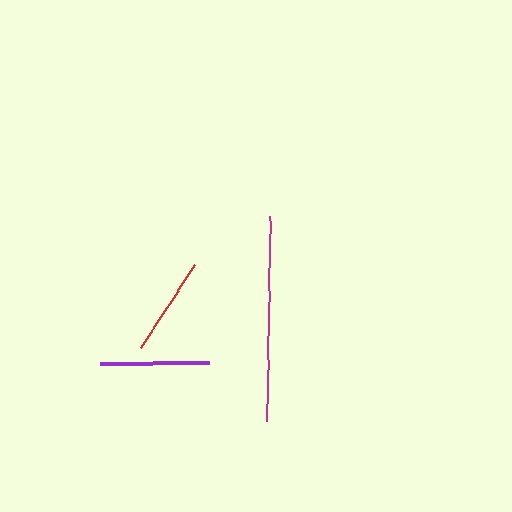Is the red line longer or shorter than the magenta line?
The magenta line is longer than the red line.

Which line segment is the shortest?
The red line is the shortest at approximately 98 pixels.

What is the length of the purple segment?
The purple segment is approximately 109 pixels long.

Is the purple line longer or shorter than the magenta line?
The magenta line is longer than the purple line.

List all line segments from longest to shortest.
From longest to shortest: magenta, purple, red.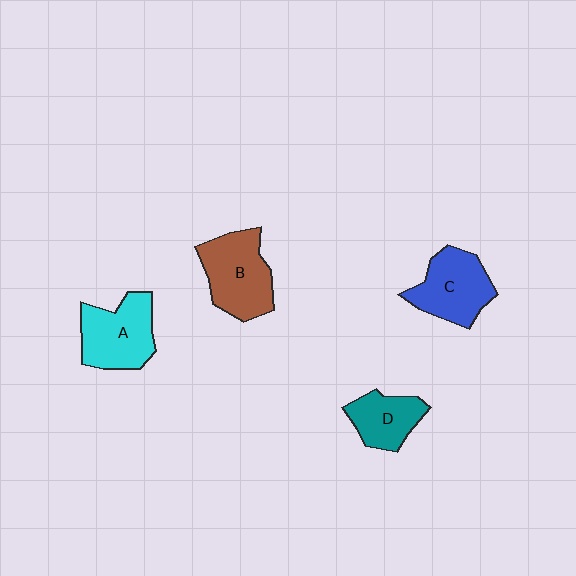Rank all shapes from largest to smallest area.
From largest to smallest: B (brown), A (cyan), C (blue), D (teal).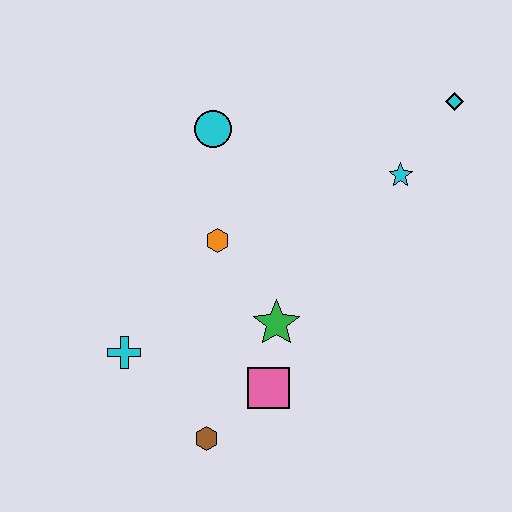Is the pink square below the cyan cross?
Yes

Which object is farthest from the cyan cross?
The cyan diamond is farthest from the cyan cross.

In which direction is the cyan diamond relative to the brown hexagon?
The cyan diamond is above the brown hexagon.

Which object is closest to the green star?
The pink square is closest to the green star.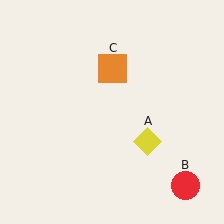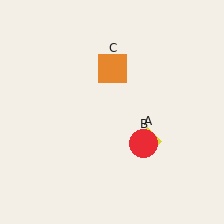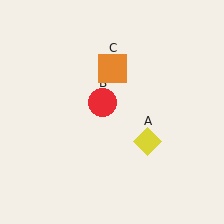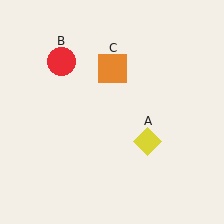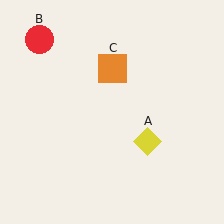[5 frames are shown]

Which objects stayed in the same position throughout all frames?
Yellow diamond (object A) and orange square (object C) remained stationary.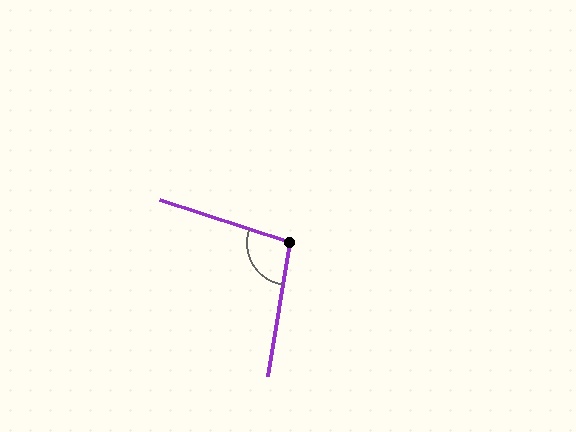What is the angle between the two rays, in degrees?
Approximately 99 degrees.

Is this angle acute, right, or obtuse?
It is obtuse.